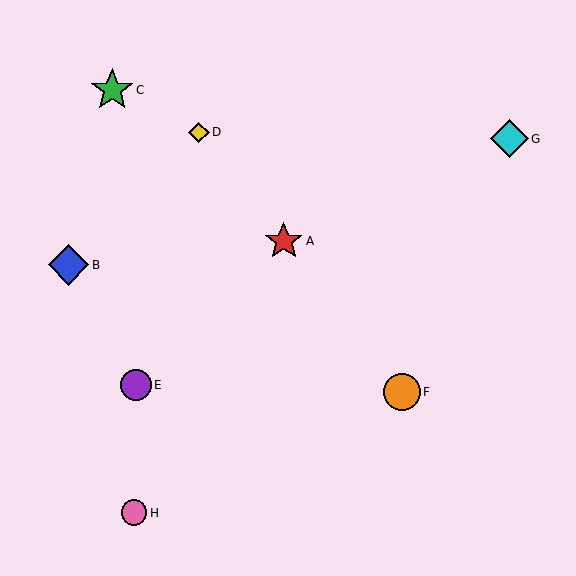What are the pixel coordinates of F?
Object F is at (402, 392).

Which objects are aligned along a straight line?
Objects A, D, F are aligned along a straight line.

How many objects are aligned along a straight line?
3 objects (A, D, F) are aligned along a straight line.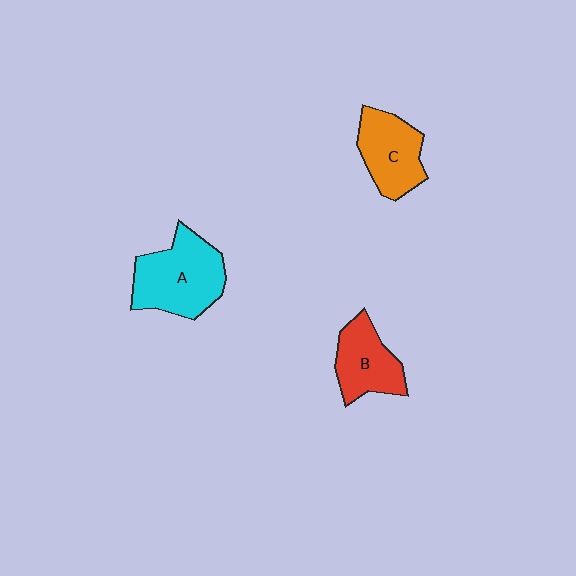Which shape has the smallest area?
Shape B (red).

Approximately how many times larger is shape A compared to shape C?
Approximately 1.4 times.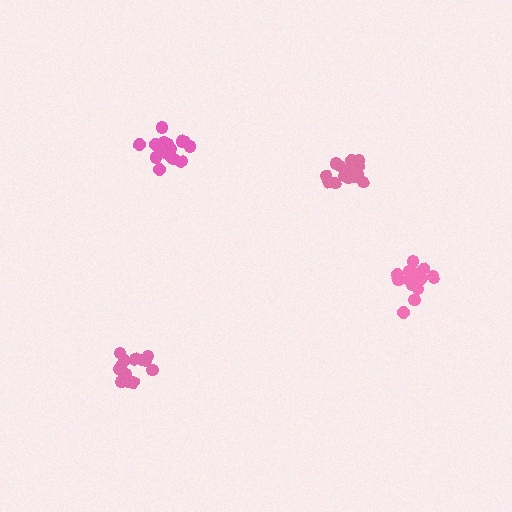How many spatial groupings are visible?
There are 4 spatial groupings.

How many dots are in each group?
Group 1: 17 dots, Group 2: 15 dots, Group 3: 15 dots, Group 4: 14 dots (61 total).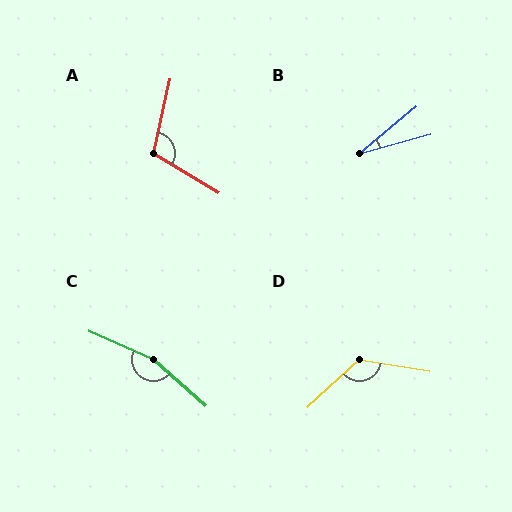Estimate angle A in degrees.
Approximately 108 degrees.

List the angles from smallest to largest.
B (25°), A (108°), D (129°), C (163°).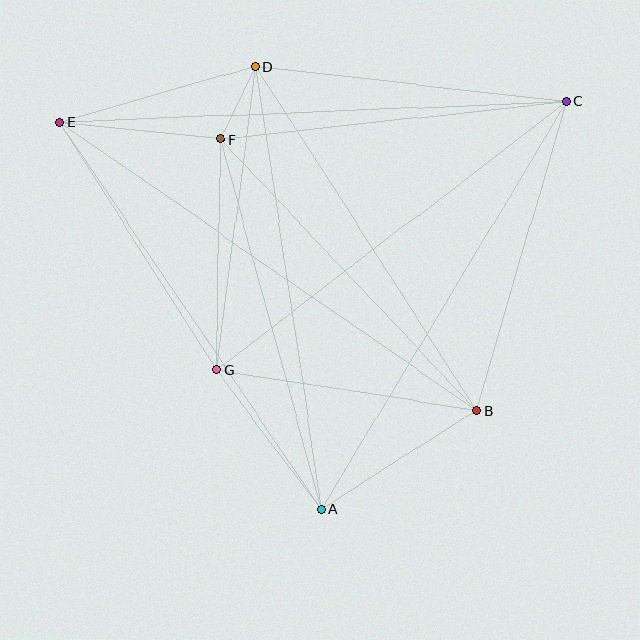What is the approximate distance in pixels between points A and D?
The distance between A and D is approximately 448 pixels.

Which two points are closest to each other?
Points D and F are closest to each other.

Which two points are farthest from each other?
Points C and E are farthest from each other.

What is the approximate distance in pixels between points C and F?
The distance between C and F is approximately 348 pixels.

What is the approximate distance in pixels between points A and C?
The distance between A and C is approximately 476 pixels.